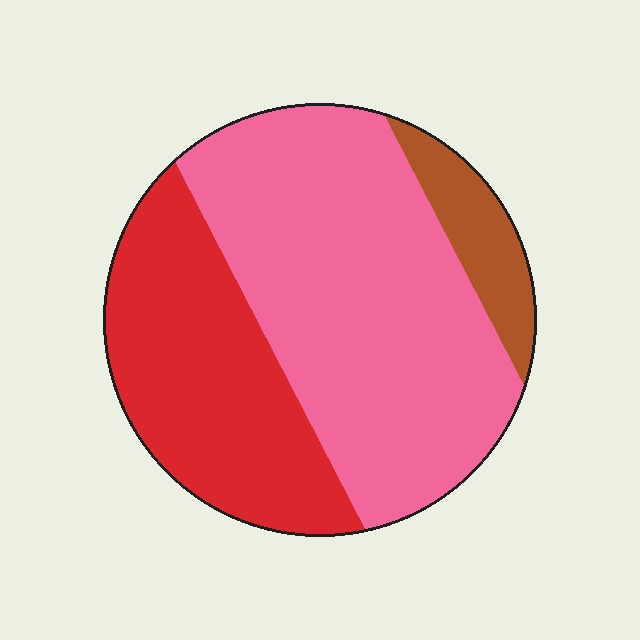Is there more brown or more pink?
Pink.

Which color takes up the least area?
Brown, at roughly 10%.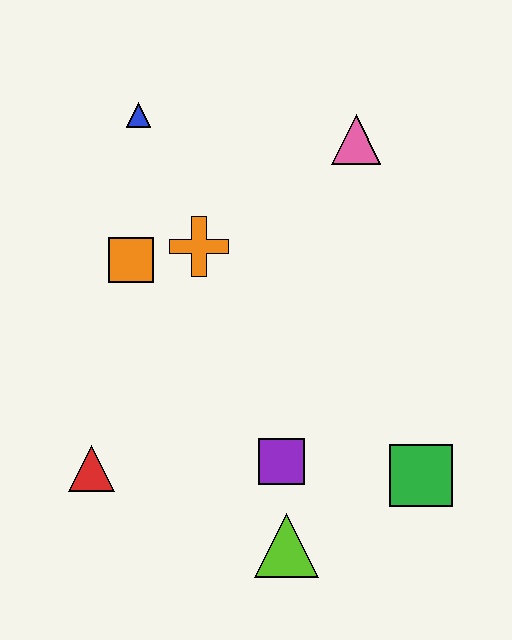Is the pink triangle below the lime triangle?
No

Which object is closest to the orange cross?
The orange square is closest to the orange cross.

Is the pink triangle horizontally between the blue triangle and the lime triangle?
No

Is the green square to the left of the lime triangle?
No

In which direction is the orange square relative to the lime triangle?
The orange square is above the lime triangle.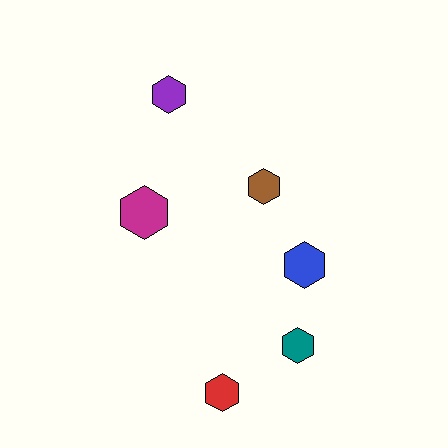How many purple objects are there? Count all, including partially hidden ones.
There is 1 purple object.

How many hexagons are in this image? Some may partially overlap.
There are 6 hexagons.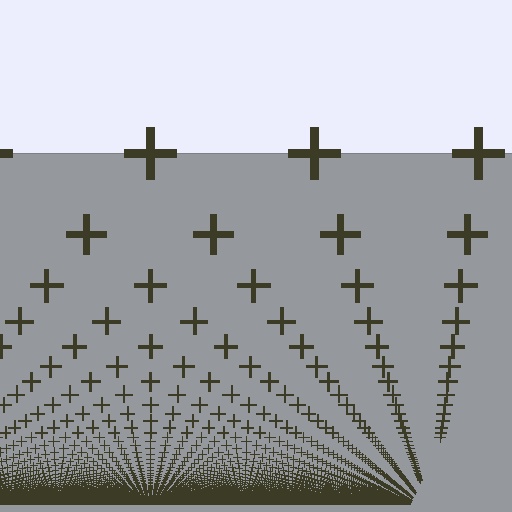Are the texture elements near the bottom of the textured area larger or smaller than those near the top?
Smaller. The gradient is inverted — elements near the bottom are smaller and denser.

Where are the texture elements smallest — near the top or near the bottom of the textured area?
Near the bottom.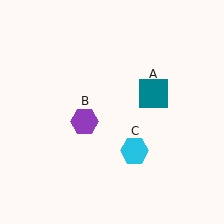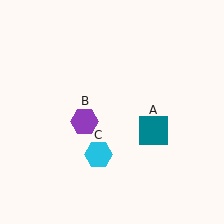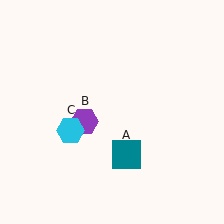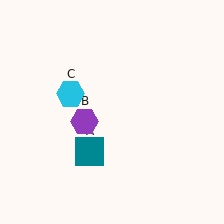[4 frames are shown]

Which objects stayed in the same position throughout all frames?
Purple hexagon (object B) remained stationary.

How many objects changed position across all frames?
2 objects changed position: teal square (object A), cyan hexagon (object C).